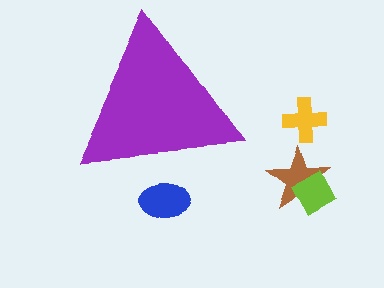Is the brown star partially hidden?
No, the brown star is fully visible.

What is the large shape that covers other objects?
A purple triangle.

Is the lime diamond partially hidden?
No, the lime diamond is fully visible.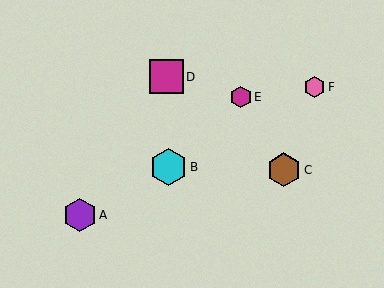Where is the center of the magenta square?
The center of the magenta square is at (166, 77).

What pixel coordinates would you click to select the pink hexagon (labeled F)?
Click at (314, 87) to select the pink hexagon F.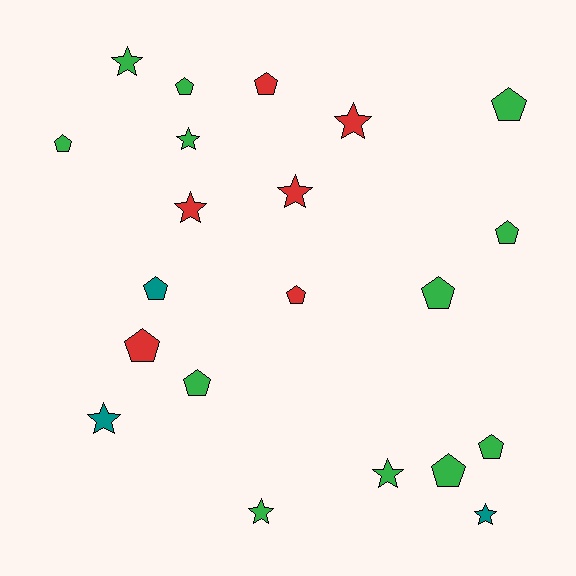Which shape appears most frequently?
Pentagon, with 12 objects.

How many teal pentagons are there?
There is 1 teal pentagon.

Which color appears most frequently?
Green, with 12 objects.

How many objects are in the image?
There are 21 objects.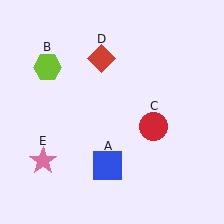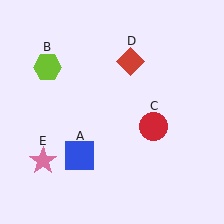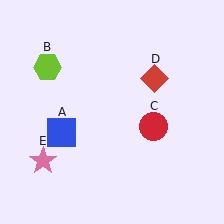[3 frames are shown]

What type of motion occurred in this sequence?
The blue square (object A), red diamond (object D) rotated clockwise around the center of the scene.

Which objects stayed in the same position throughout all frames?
Lime hexagon (object B) and red circle (object C) and pink star (object E) remained stationary.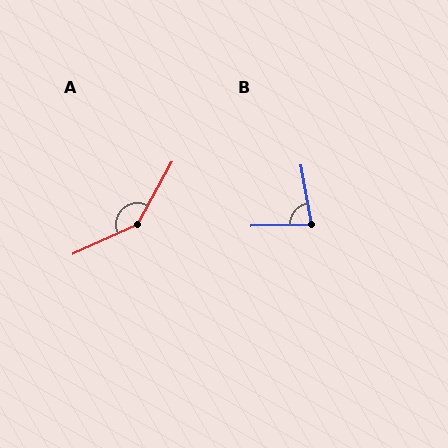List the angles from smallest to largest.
B (81°), A (143°).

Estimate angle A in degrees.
Approximately 143 degrees.